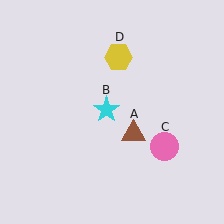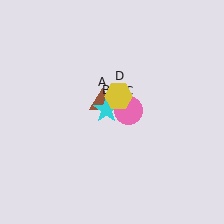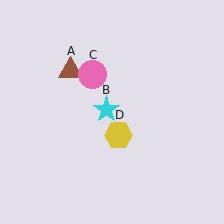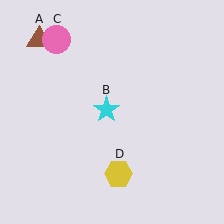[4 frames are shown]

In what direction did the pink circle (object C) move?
The pink circle (object C) moved up and to the left.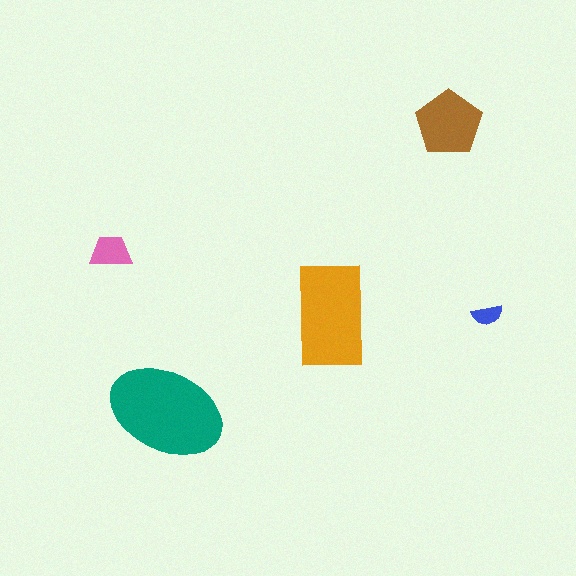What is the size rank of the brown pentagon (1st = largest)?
3rd.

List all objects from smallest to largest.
The blue semicircle, the pink trapezoid, the brown pentagon, the orange rectangle, the teal ellipse.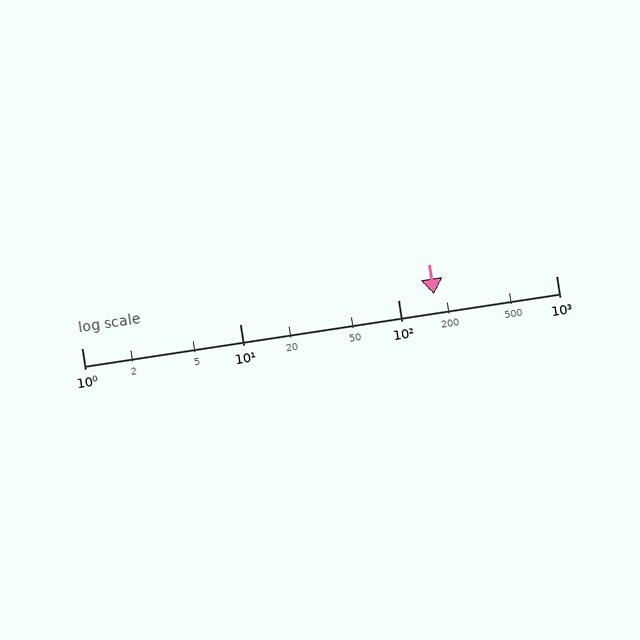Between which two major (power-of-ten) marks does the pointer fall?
The pointer is between 100 and 1000.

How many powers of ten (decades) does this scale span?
The scale spans 3 decades, from 1 to 1000.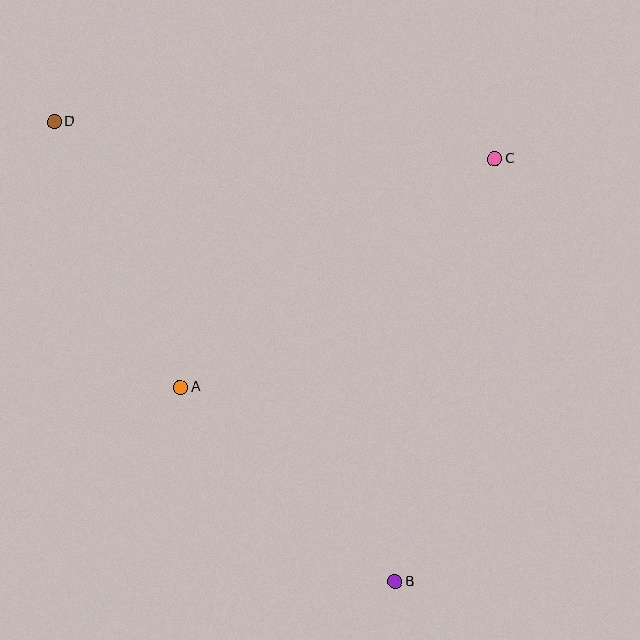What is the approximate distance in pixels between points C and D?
The distance between C and D is approximately 442 pixels.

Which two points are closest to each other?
Points A and B are closest to each other.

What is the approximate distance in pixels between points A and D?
The distance between A and D is approximately 294 pixels.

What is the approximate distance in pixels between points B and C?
The distance between B and C is approximately 435 pixels.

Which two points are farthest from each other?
Points B and D are farthest from each other.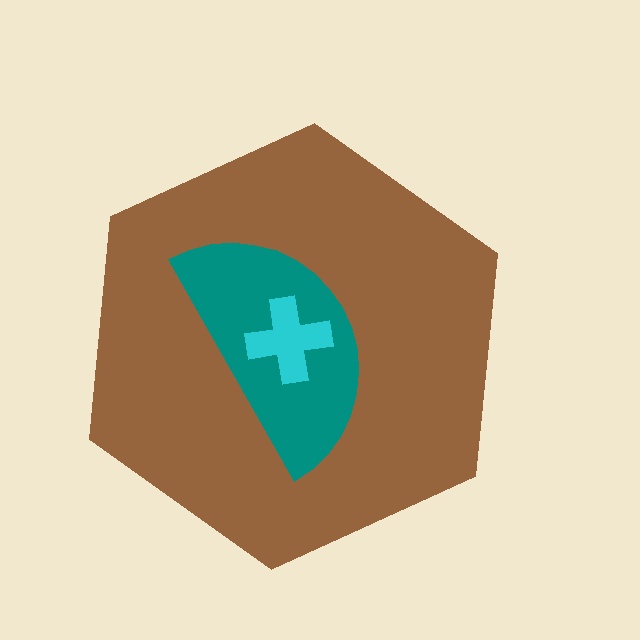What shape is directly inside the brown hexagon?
The teal semicircle.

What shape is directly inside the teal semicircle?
The cyan cross.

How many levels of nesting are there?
3.